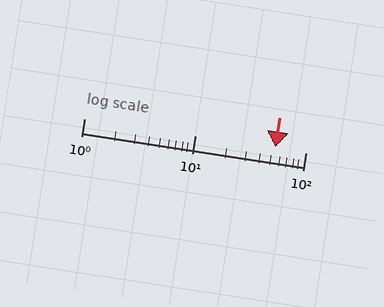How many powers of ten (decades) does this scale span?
The scale spans 2 decades, from 1 to 100.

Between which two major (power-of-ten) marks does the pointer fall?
The pointer is between 10 and 100.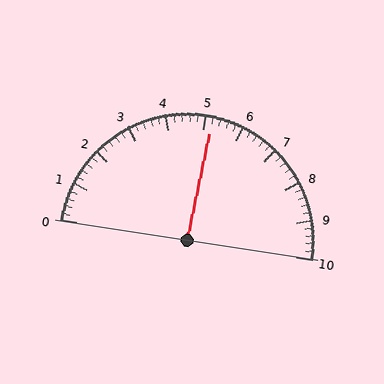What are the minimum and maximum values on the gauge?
The gauge ranges from 0 to 10.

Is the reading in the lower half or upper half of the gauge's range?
The reading is in the upper half of the range (0 to 10).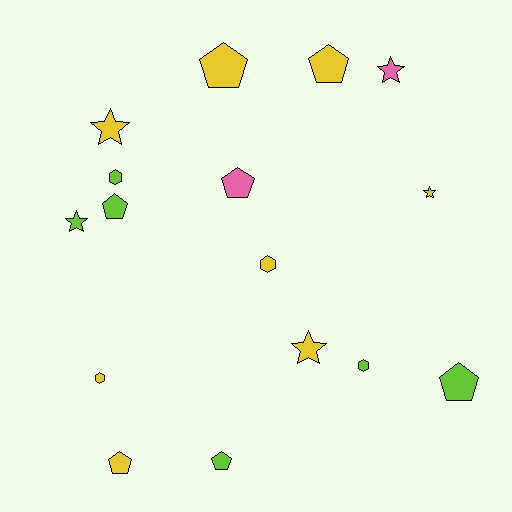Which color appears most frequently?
Yellow, with 8 objects.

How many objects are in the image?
There are 16 objects.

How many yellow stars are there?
There are 3 yellow stars.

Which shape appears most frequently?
Pentagon, with 7 objects.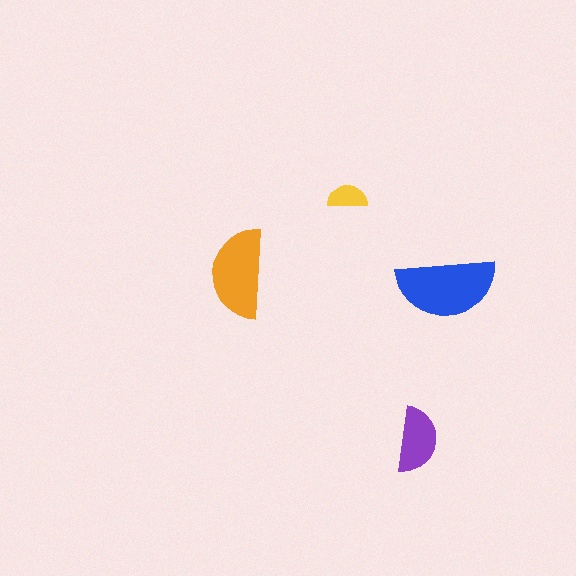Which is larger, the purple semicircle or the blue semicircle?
The blue one.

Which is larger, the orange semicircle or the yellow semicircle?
The orange one.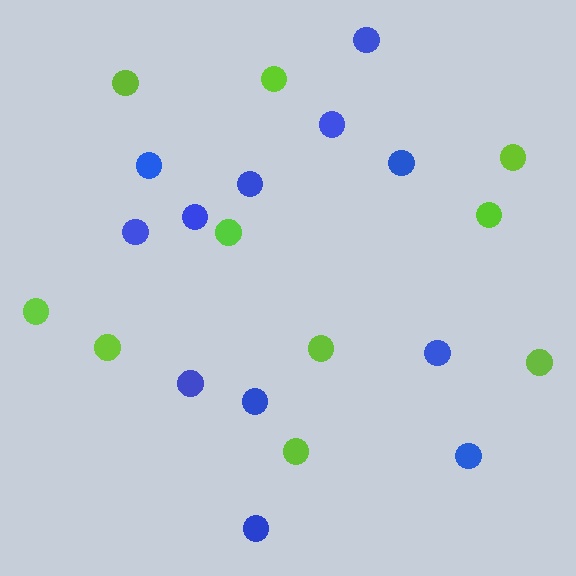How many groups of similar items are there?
There are 2 groups: one group of lime circles (10) and one group of blue circles (12).